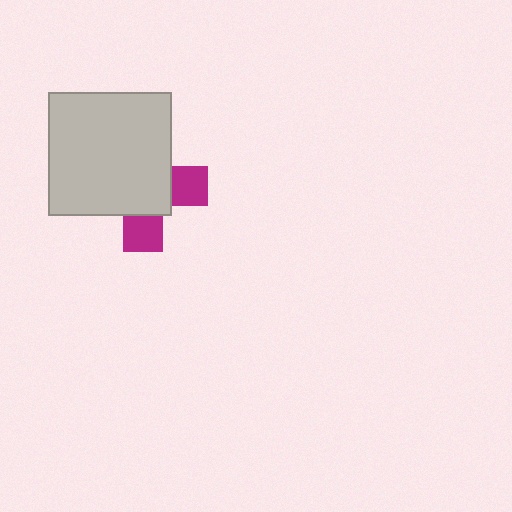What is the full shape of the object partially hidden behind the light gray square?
The partially hidden object is a magenta cross.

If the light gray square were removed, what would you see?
You would see the complete magenta cross.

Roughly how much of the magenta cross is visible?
A small part of it is visible (roughly 33%).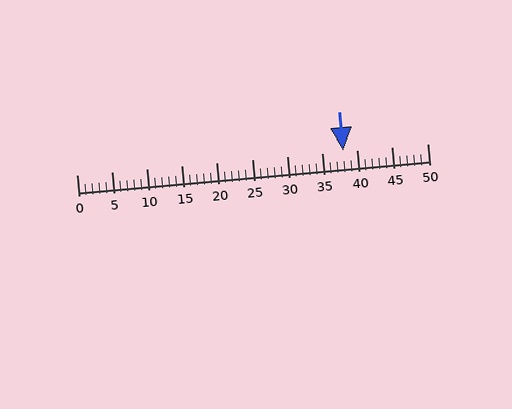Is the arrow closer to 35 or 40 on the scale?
The arrow is closer to 40.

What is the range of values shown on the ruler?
The ruler shows values from 0 to 50.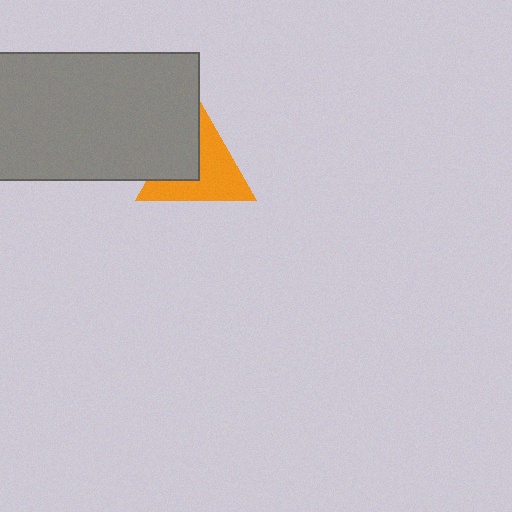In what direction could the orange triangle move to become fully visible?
The orange triangle could move right. That would shift it out from behind the gray rectangle entirely.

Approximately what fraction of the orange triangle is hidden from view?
Roughly 37% of the orange triangle is hidden behind the gray rectangle.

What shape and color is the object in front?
The object in front is a gray rectangle.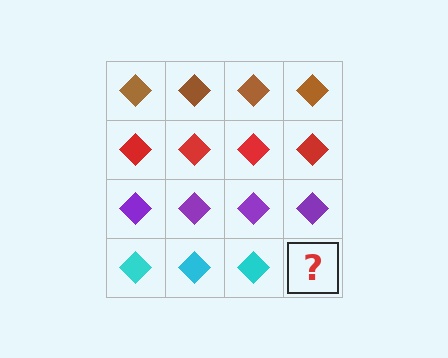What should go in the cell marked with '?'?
The missing cell should contain a cyan diamond.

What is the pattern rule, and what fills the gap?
The rule is that each row has a consistent color. The gap should be filled with a cyan diamond.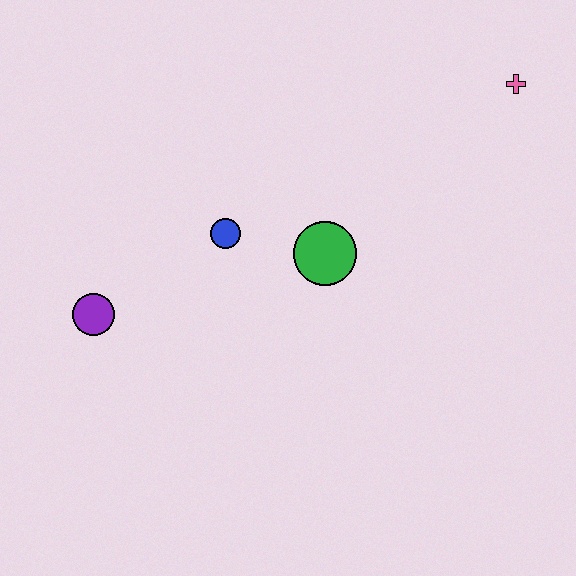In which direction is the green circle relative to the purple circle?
The green circle is to the right of the purple circle.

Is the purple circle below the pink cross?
Yes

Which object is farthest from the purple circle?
The pink cross is farthest from the purple circle.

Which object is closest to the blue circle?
The green circle is closest to the blue circle.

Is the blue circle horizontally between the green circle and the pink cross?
No